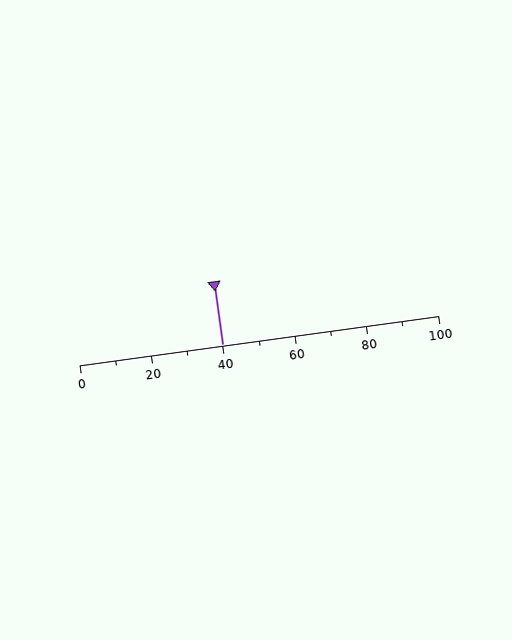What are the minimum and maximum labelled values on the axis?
The axis runs from 0 to 100.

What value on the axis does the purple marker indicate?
The marker indicates approximately 40.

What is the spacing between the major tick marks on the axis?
The major ticks are spaced 20 apart.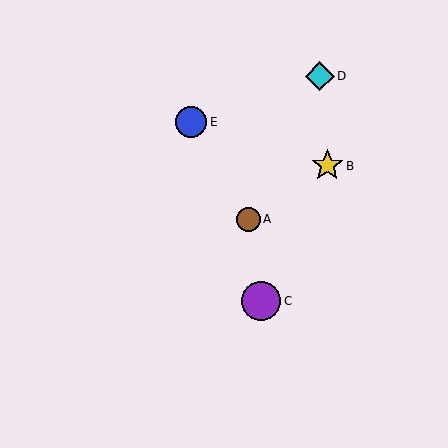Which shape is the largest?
The purple circle (labeled C) is the largest.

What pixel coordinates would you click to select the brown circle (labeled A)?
Click at (248, 220) to select the brown circle A.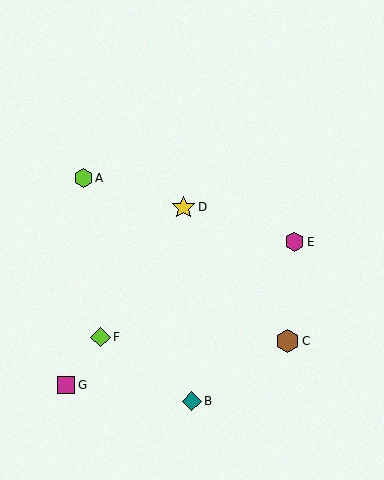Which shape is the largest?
The brown hexagon (labeled C) is the largest.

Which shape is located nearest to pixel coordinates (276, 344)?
The brown hexagon (labeled C) at (288, 341) is nearest to that location.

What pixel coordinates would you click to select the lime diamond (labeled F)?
Click at (101, 337) to select the lime diamond F.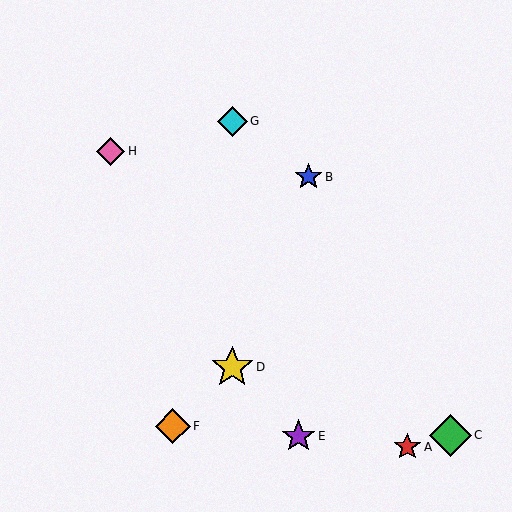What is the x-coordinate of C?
Object C is at x≈450.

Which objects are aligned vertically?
Objects D, G are aligned vertically.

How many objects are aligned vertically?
2 objects (D, G) are aligned vertically.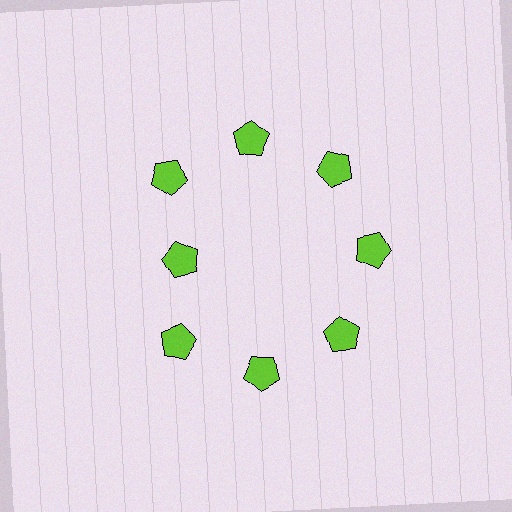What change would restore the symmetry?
The symmetry would be restored by moving it outward, back onto the ring so that all 8 pentagons sit at equal angles and equal distance from the center.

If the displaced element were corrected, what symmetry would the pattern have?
It would have 8-fold rotational symmetry — the pattern would map onto itself every 45 degrees.